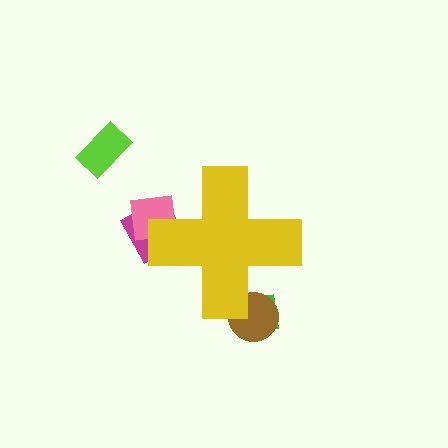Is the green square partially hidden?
Yes, the green square is partially hidden behind the yellow cross.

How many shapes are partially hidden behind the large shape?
5 shapes are partially hidden.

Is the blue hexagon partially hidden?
Yes, the blue hexagon is partially hidden behind the yellow cross.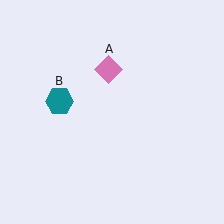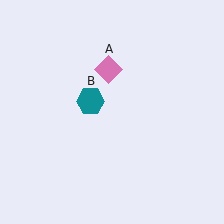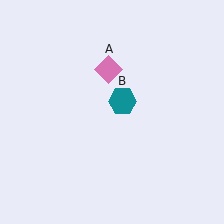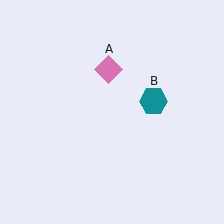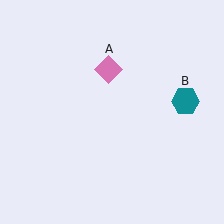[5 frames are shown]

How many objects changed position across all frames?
1 object changed position: teal hexagon (object B).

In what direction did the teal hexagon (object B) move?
The teal hexagon (object B) moved right.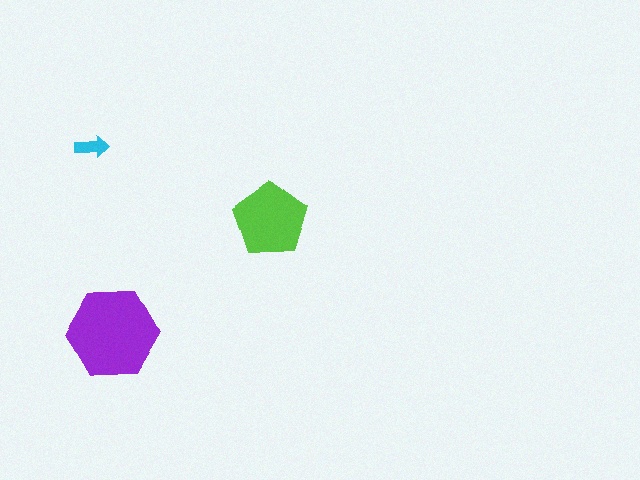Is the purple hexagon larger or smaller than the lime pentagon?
Larger.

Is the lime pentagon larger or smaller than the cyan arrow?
Larger.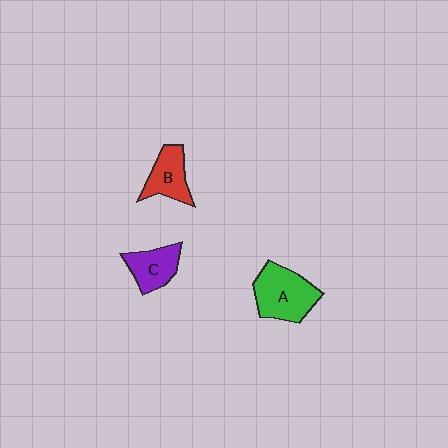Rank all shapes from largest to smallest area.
From largest to smallest: A (green), B (red), C (purple).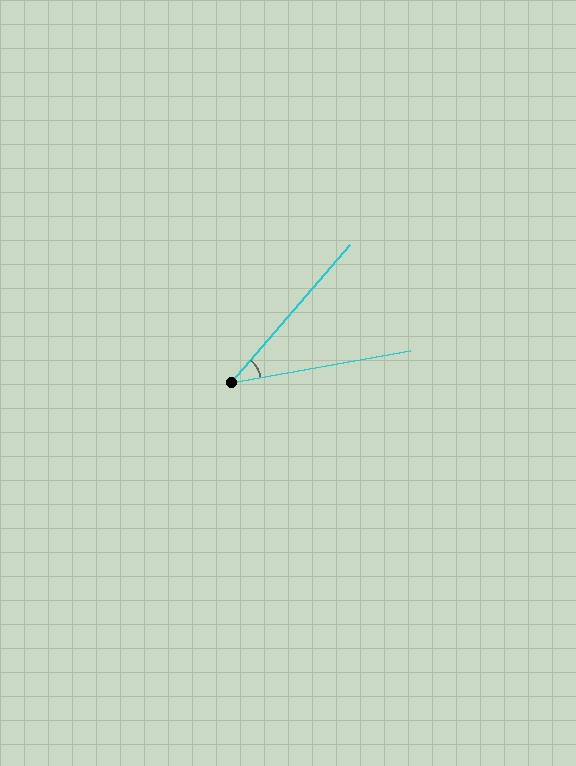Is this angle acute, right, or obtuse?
It is acute.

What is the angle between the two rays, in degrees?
Approximately 39 degrees.